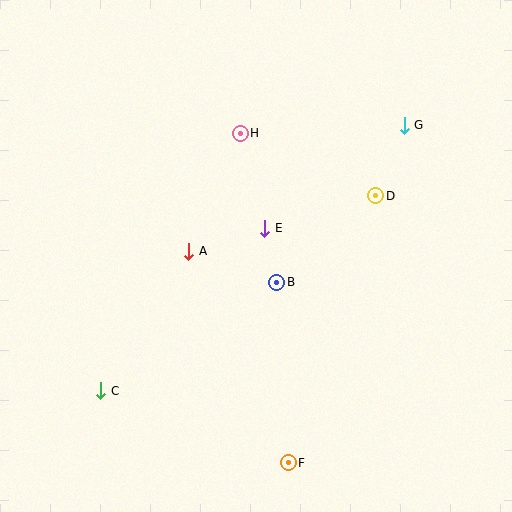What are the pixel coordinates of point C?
Point C is at (101, 391).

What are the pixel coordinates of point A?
Point A is at (189, 251).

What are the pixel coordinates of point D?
Point D is at (376, 196).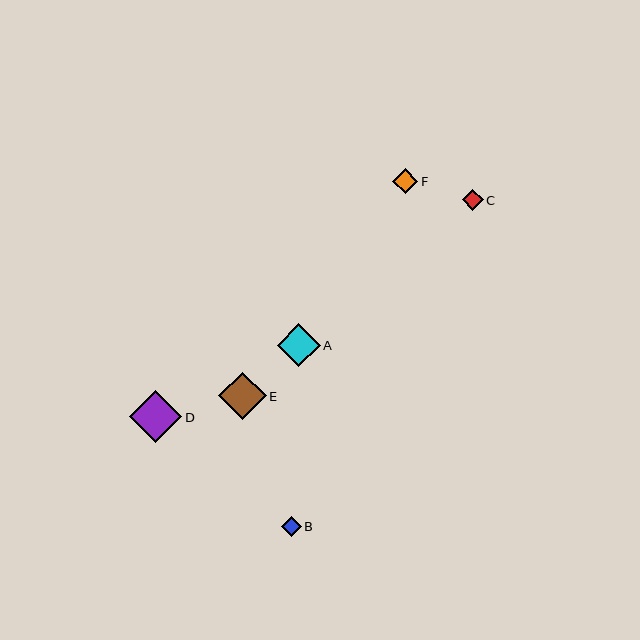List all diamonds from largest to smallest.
From largest to smallest: D, E, A, F, C, B.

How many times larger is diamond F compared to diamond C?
Diamond F is approximately 1.2 times the size of diamond C.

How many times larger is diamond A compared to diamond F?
Diamond A is approximately 1.7 times the size of diamond F.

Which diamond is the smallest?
Diamond B is the smallest with a size of approximately 20 pixels.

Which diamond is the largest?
Diamond D is the largest with a size of approximately 52 pixels.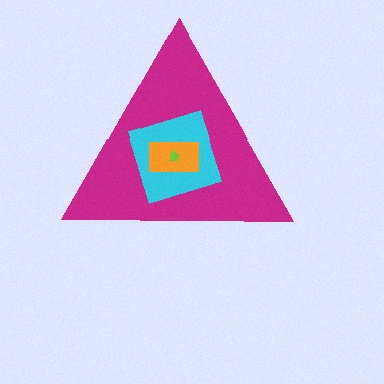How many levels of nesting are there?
4.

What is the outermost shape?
The magenta triangle.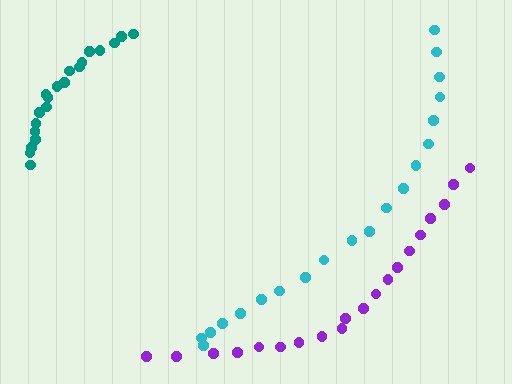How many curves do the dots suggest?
There are 3 distinct paths.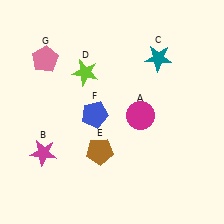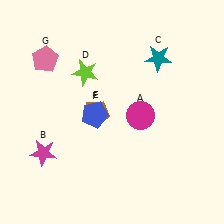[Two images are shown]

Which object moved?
The brown pentagon (E) moved up.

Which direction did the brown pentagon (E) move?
The brown pentagon (E) moved up.